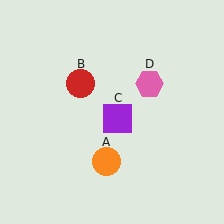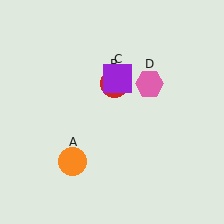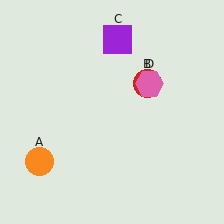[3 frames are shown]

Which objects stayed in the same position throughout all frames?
Pink hexagon (object D) remained stationary.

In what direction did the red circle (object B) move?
The red circle (object B) moved right.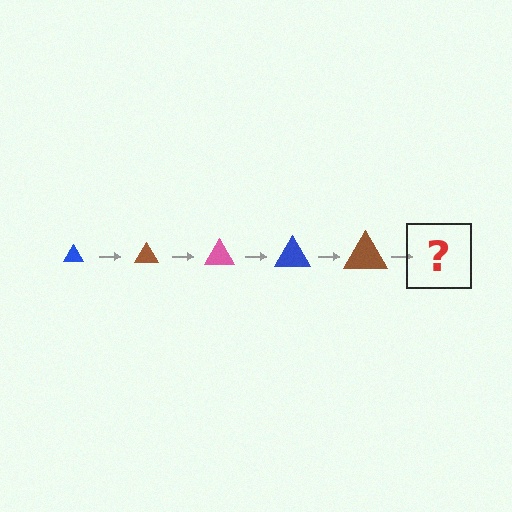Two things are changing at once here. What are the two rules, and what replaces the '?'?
The two rules are that the triangle grows larger each step and the color cycles through blue, brown, and pink. The '?' should be a pink triangle, larger than the previous one.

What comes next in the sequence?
The next element should be a pink triangle, larger than the previous one.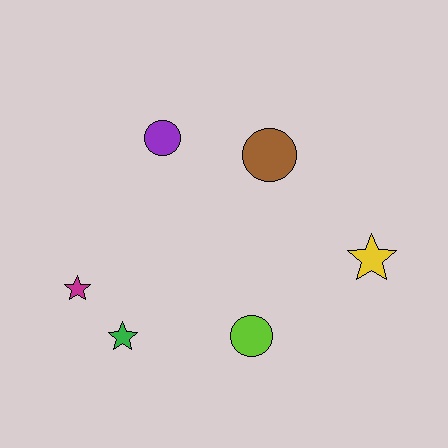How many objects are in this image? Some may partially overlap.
There are 6 objects.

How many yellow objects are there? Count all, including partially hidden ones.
There is 1 yellow object.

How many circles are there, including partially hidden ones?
There are 3 circles.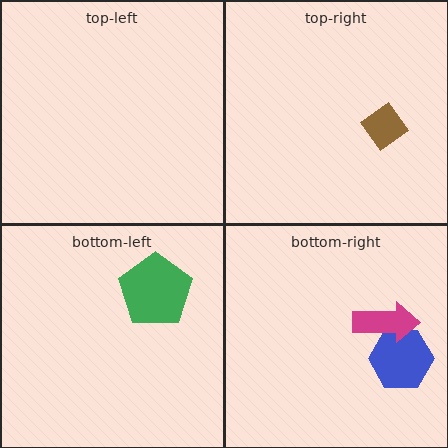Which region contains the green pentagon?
The bottom-left region.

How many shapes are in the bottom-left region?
1.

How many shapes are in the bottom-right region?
2.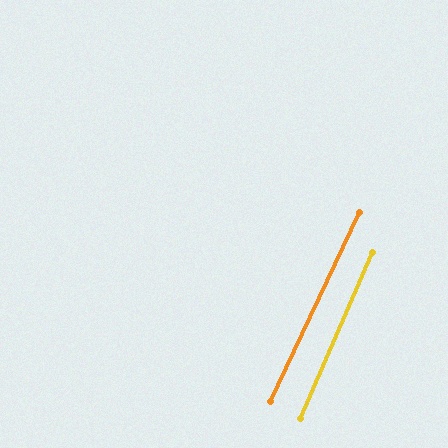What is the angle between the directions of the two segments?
Approximately 2 degrees.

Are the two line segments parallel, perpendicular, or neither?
Parallel — their directions differ by only 1.9°.